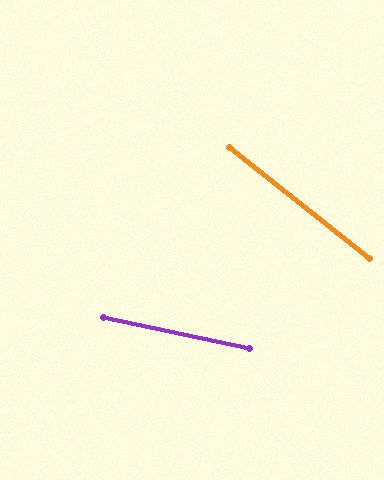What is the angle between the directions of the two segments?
Approximately 27 degrees.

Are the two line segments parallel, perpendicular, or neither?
Neither parallel nor perpendicular — they differ by about 27°.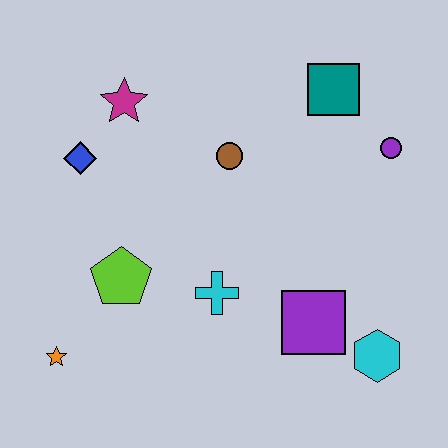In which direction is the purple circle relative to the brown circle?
The purple circle is to the right of the brown circle.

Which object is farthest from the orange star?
The purple circle is farthest from the orange star.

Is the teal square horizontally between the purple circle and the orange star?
Yes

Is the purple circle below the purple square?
No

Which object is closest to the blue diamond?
The magenta star is closest to the blue diamond.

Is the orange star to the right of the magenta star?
No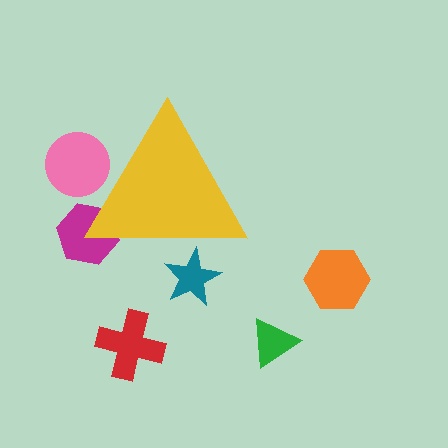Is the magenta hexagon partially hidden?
Yes, the magenta hexagon is partially hidden behind the yellow triangle.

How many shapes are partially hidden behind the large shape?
3 shapes are partially hidden.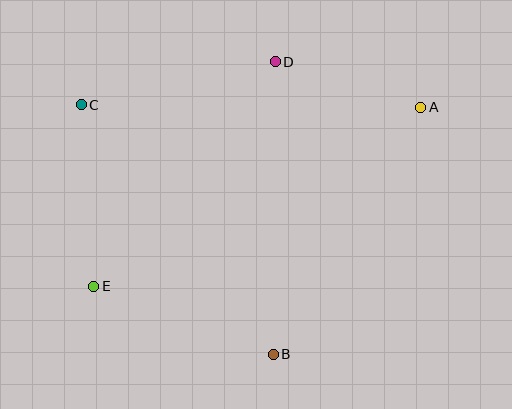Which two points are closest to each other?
Points A and D are closest to each other.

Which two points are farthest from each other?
Points A and E are farthest from each other.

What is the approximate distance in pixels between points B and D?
The distance between B and D is approximately 292 pixels.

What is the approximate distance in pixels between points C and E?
The distance between C and E is approximately 182 pixels.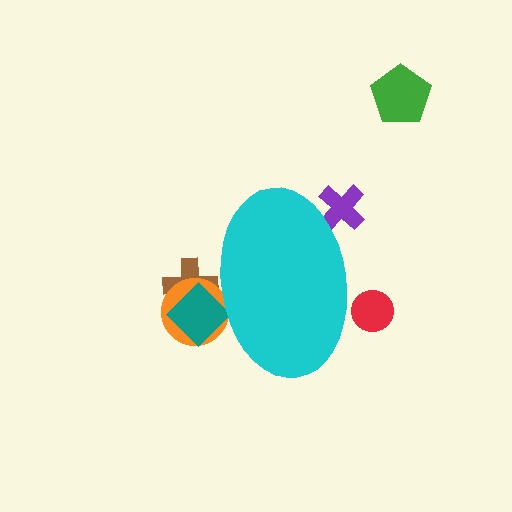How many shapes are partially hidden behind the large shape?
5 shapes are partially hidden.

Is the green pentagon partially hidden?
No, the green pentagon is fully visible.